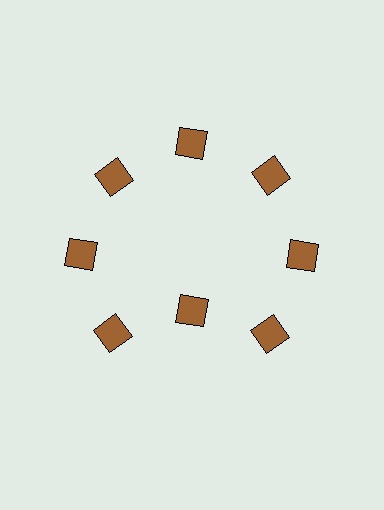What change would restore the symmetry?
The symmetry would be restored by moving it outward, back onto the ring so that all 8 diamonds sit at equal angles and equal distance from the center.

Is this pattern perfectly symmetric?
No. The 8 brown diamonds are arranged in a ring, but one element near the 6 o'clock position is pulled inward toward the center, breaking the 8-fold rotational symmetry.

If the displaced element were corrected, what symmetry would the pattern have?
It would have 8-fold rotational symmetry — the pattern would map onto itself every 45 degrees.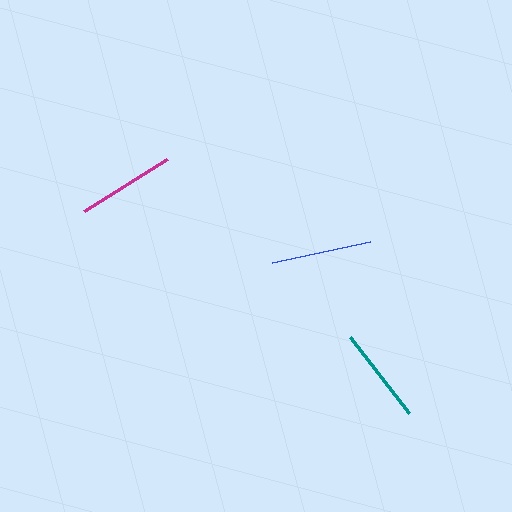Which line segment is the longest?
The blue line is the longest at approximately 100 pixels.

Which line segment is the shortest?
The teal line is the shortest at approximately 96 pixels.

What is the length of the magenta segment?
The magenta segment is approximately 98 pixels long.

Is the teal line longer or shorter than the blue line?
The blue line is longer than the teal line.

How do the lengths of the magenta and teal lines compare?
The magenta and teal lines are approximately the same length.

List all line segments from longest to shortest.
From longest to shortest: blue, magenta, teal.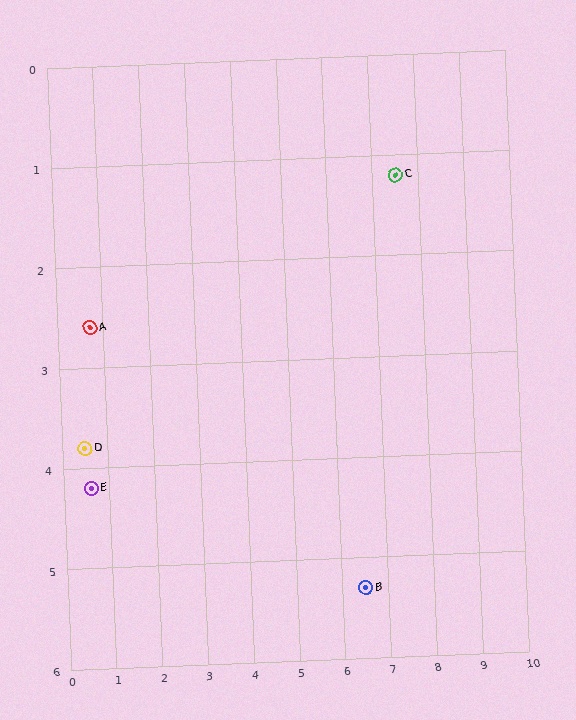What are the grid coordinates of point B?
Point B is at approximately (6.5, 5.3).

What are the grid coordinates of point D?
Point D is at approximately (0.5, 3.8).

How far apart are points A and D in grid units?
Points A and D are about 1.2 grid units apart.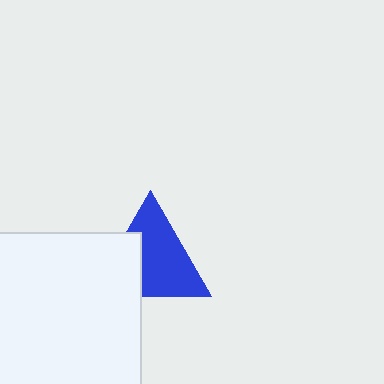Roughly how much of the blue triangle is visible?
Most of it is visible (roughly 66%).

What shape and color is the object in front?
The object in front is a white rectangle.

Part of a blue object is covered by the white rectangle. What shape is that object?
It is a triangle.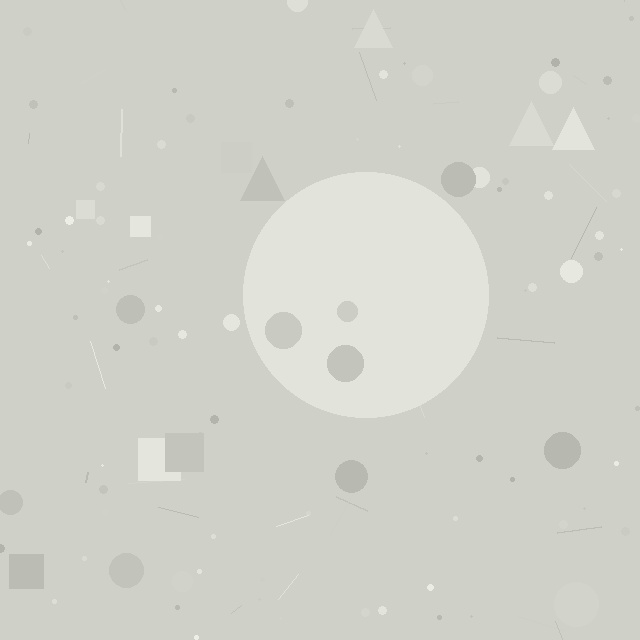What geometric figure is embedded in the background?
A circle is embedded in the background.